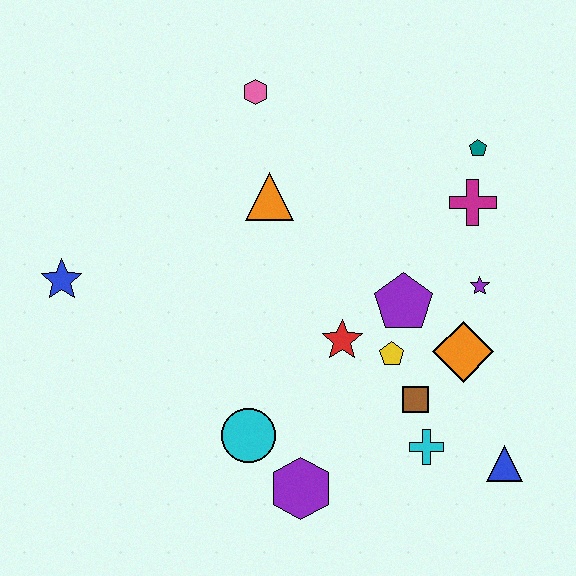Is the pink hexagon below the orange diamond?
No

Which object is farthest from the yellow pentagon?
The blue star is farthest from the yellow pentagon.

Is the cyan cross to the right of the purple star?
No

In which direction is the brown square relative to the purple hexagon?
The brown square is to the right of the purple hexagon.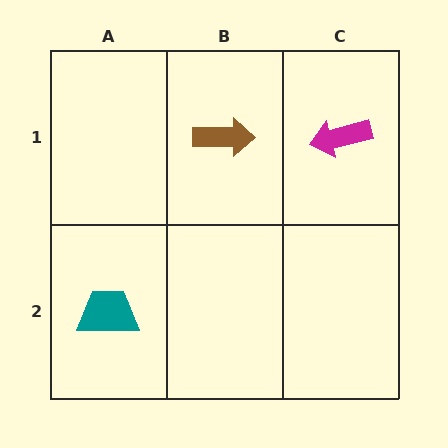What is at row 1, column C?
A magenta arrow.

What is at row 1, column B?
A brown arrow.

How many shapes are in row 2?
1 shape.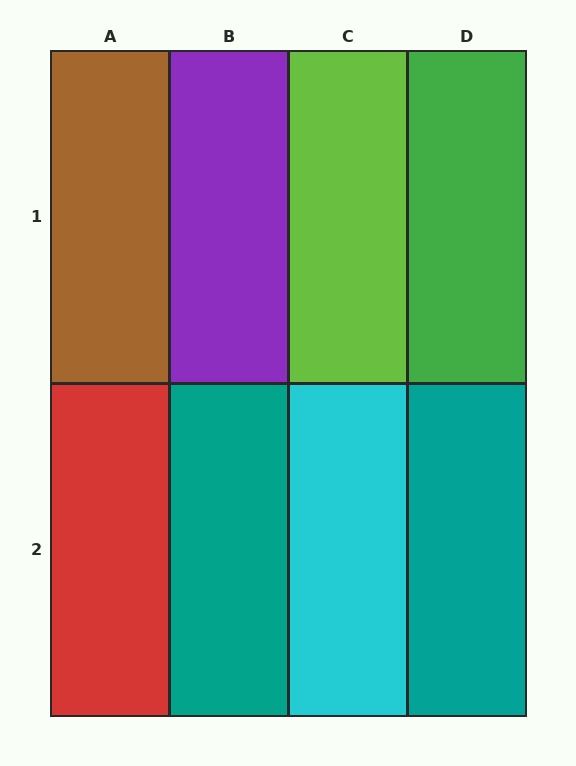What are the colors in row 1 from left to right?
Brown, purple, lime, green.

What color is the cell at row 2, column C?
Cyan.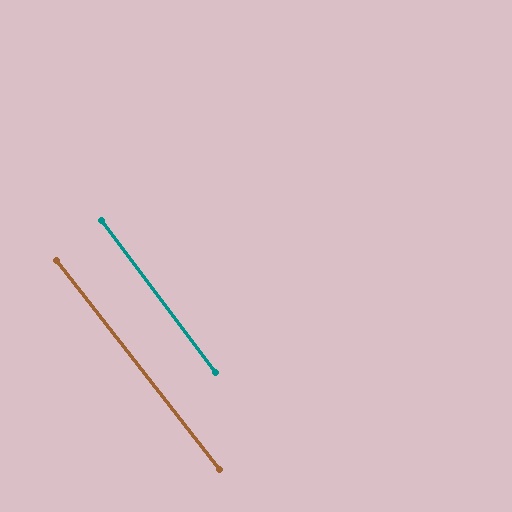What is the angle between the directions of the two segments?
Approximately 1 degree.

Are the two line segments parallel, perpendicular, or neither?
Parallel — their directions differ by only 1.1°.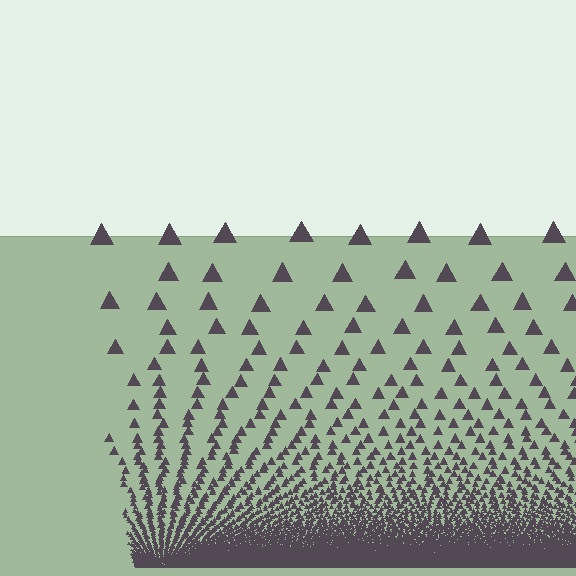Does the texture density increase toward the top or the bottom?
Density increases toward the bottom.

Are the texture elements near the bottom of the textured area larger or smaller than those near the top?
Smaller. The gradient is inverted — elements near the bottom are smaller and denser.